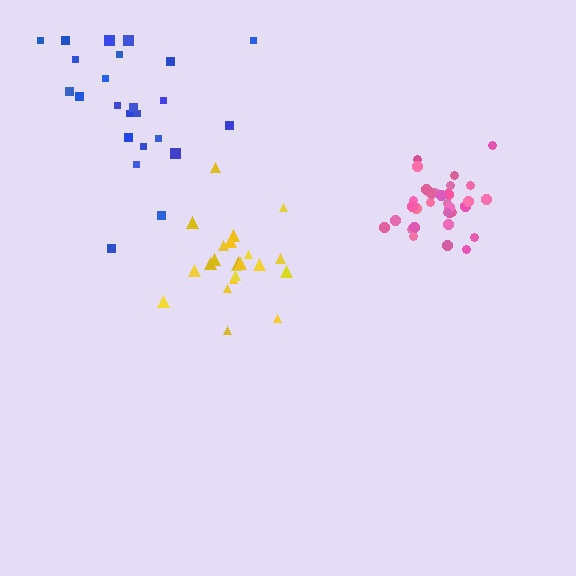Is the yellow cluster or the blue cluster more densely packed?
Yellow.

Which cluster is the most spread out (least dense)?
Blue.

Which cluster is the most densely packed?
Pink.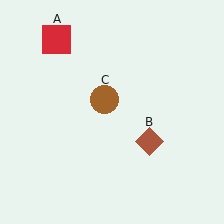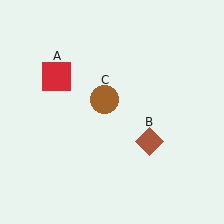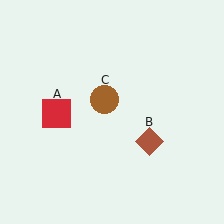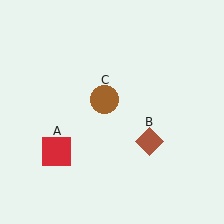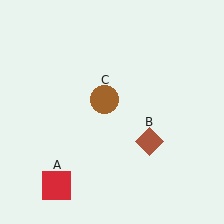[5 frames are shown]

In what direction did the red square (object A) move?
The red square (object A) moved down.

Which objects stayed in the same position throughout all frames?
Brown diamond (object B) and brown circle (object C) remained stationary.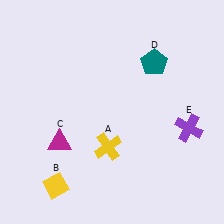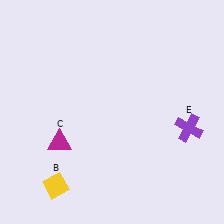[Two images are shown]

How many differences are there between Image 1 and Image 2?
There are 2 differences between the two images.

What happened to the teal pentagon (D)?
The teal pentagon (D) was removed in Image 2. It was in the top-right area of Image 1.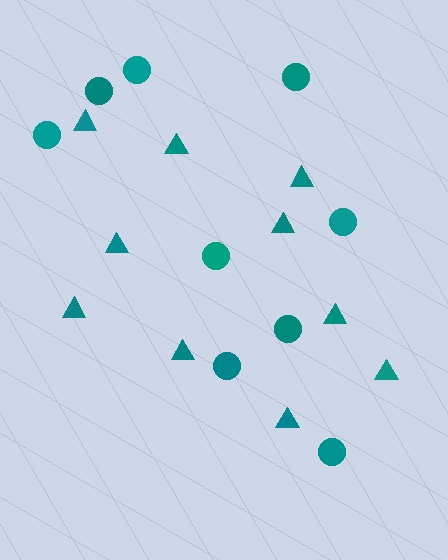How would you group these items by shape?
There are 2 groups: one group of triangles (10) and one group of circles (9).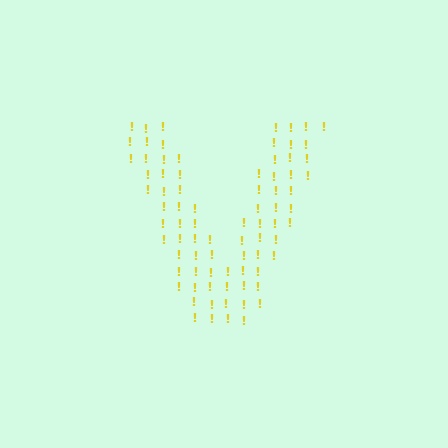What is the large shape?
The large shape is the letter V.